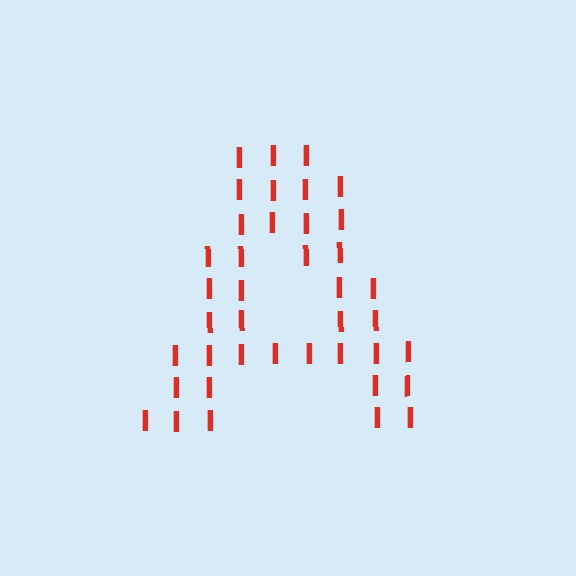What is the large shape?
The large shape is the letter A.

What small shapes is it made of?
It is made of small letter I's.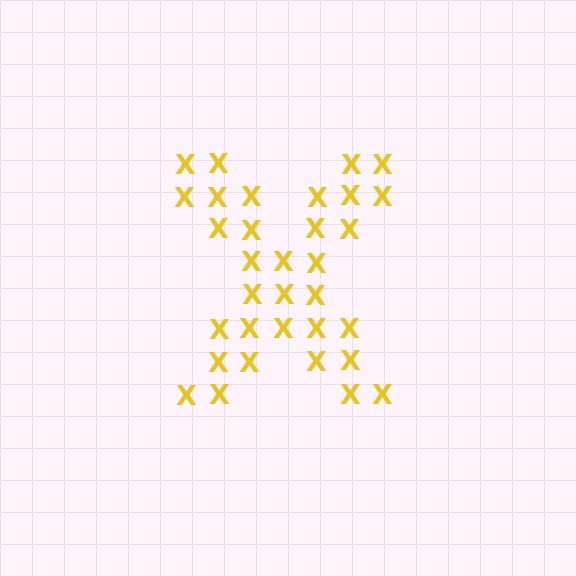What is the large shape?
The large shape is the letter X.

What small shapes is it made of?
It is made of small letter X's.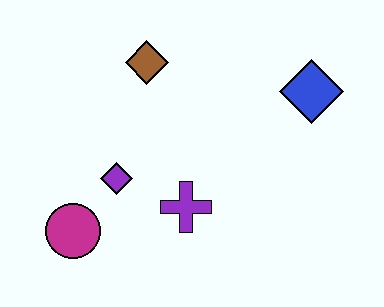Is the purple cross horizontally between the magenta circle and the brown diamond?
No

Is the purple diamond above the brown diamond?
No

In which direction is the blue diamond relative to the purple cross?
The blue diamond is to the right of the purple cross.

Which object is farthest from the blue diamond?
The magenta circle is farthest from the blue diamond.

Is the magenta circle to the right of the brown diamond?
No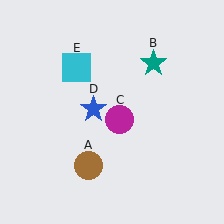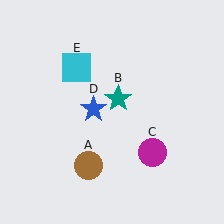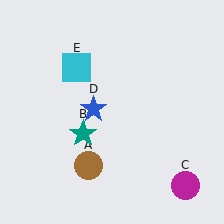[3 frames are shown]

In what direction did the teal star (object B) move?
The teal star (object B) moved down and to the left.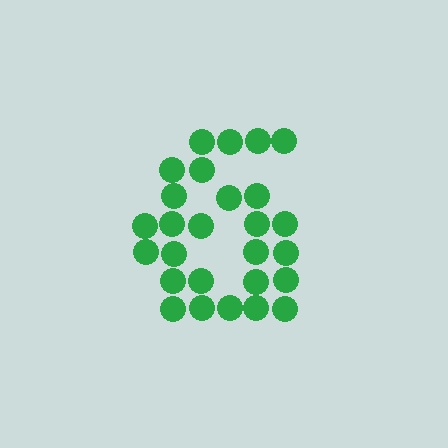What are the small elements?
The small elements are circles.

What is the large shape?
The large shape is the digit 6.